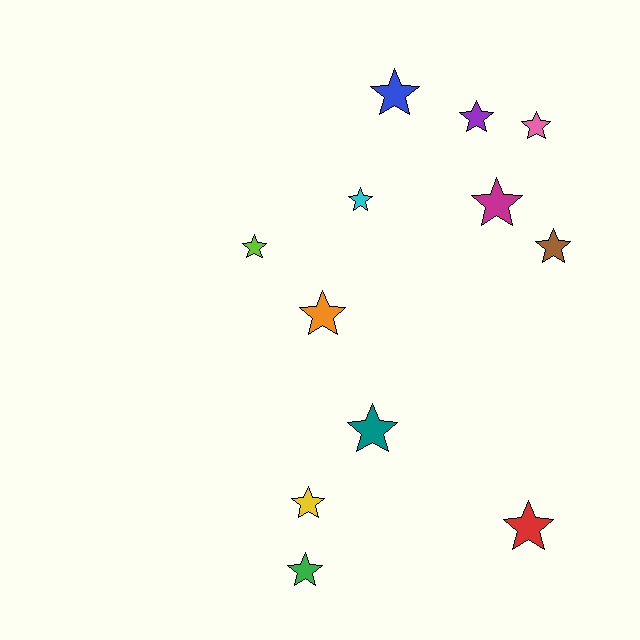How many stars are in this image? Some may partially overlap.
There are 12 stars.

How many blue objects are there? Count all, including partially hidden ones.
There is 1 blue object.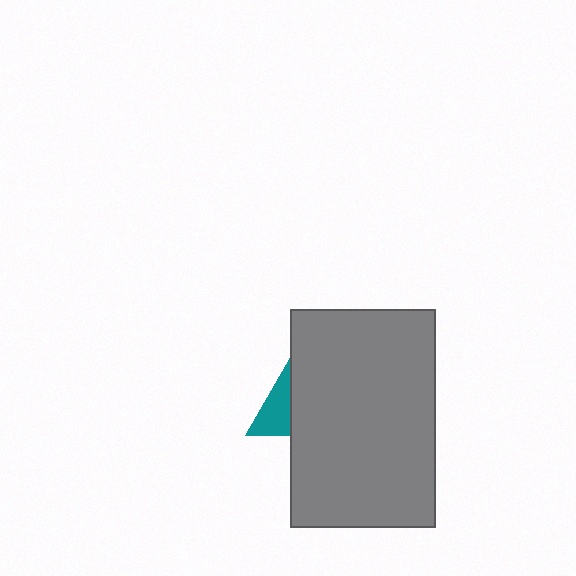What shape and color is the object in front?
The object in front is a gray rectangle.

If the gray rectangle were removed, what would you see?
You would see the complete teal triangle.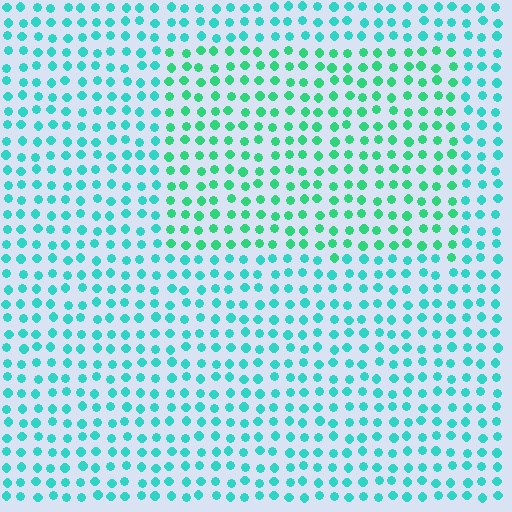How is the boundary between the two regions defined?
The boundary is defined purely by a slight shift in hue (about 27 degrees). Spacing, size, and orientation are identical on both sides.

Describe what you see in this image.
The image is filled with small cyan elements in a uniform arrangement. A rectangle-shaped region is visible where the elements are tinted to a slightly different hue, forming a subtle color boundary.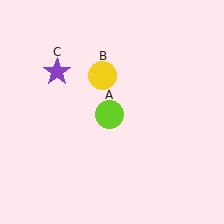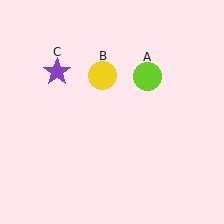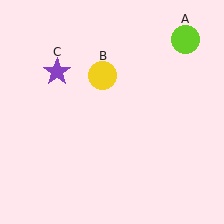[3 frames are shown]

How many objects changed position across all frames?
1 object changed position: lime circle (object A).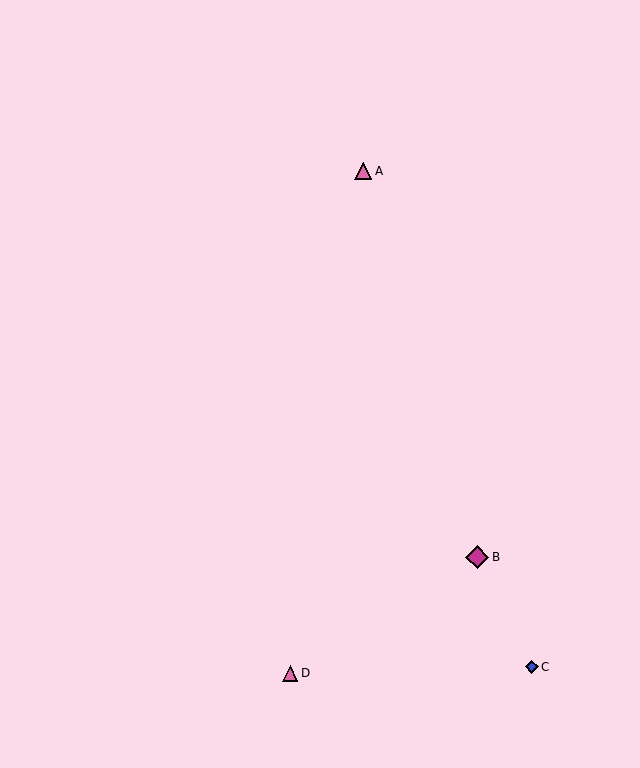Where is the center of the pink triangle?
The center of the pink triangle is at (363, 171).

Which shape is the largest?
The magenta diamond (labeled B) is the largest.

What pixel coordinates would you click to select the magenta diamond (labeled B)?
Click at (477, 557) to select the magenta diamond B.